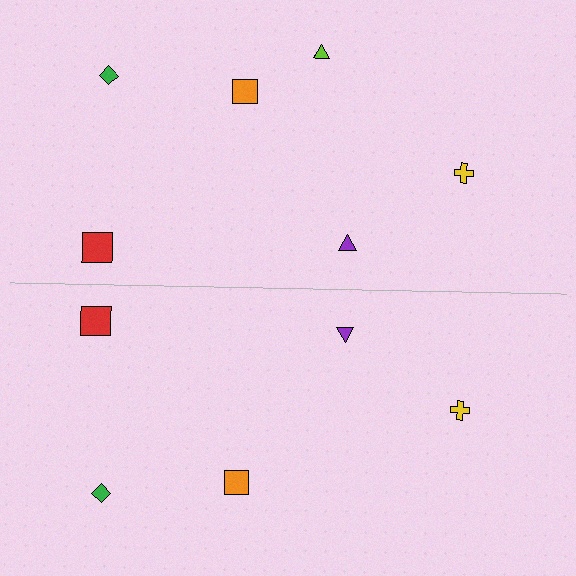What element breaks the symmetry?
A lime triangle is missing from the bottom side.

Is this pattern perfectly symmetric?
No, the pattern is not perfectly symmetric. A lime triangle is missing from the bottom side.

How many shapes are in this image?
There are 11 shapes in this image.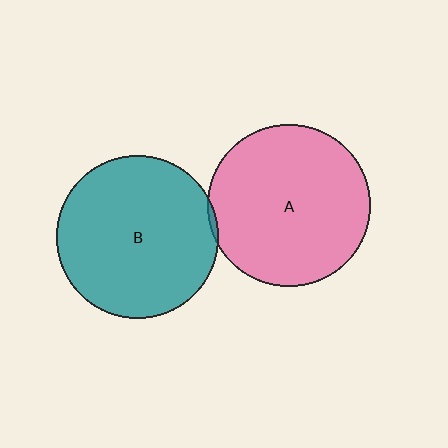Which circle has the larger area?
Circle B (teal).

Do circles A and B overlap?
Yes.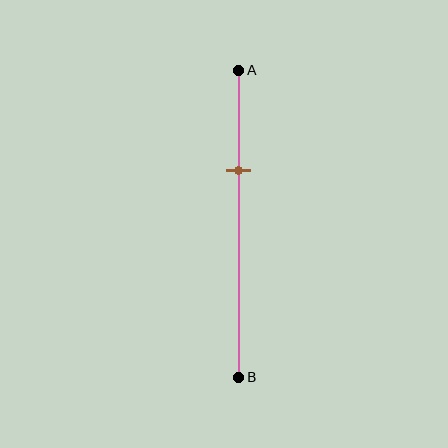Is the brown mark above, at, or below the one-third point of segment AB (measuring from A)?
The brown mark is approximately at the one-third point of segment AB.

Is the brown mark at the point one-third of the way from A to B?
Yes, the mark is approximately at the one-third point.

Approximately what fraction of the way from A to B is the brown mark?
The brown mark is approximately 35% of the way from A to B.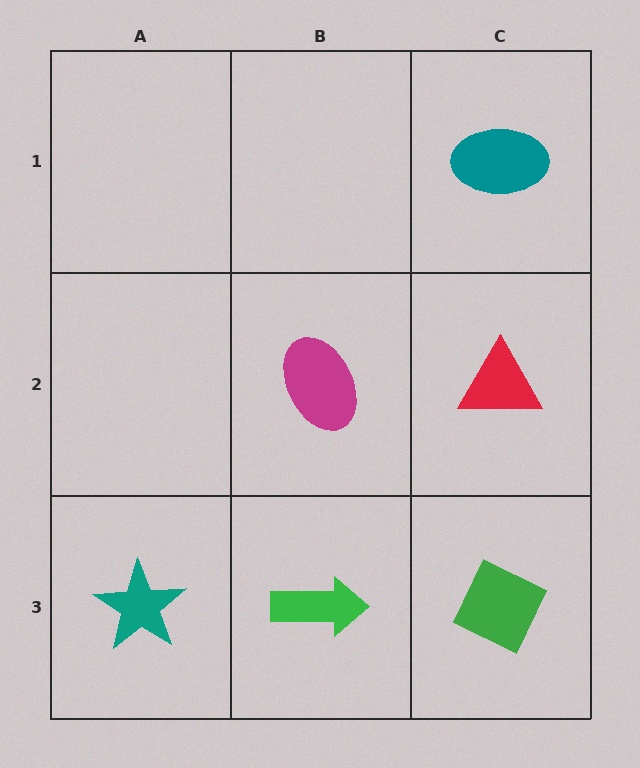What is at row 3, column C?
A green diamond.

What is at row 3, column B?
A green arrow.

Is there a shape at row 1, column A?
No, that cell is empty.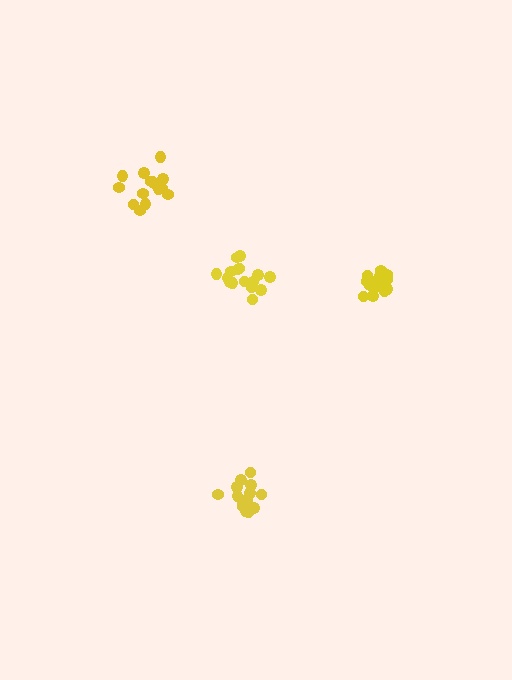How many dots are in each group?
Group 1: 16 dots, Group 2: 16 dots, Group 3: 17 dots, Group 4: 16 dots (65 total).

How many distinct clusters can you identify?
There are 4 distinct clusters.